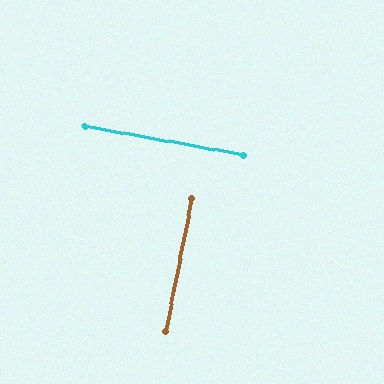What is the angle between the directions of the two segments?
Approximately 89 degrees.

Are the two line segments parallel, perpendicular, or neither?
Perpendicular — they meet at approximately 89°.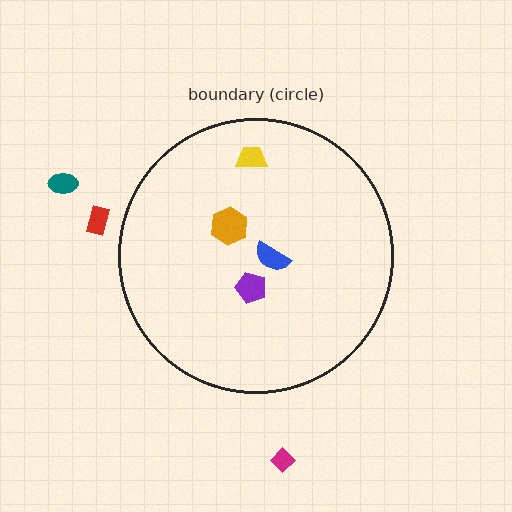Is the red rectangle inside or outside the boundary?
Outside.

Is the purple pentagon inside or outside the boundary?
Inside.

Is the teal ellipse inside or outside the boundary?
Outside.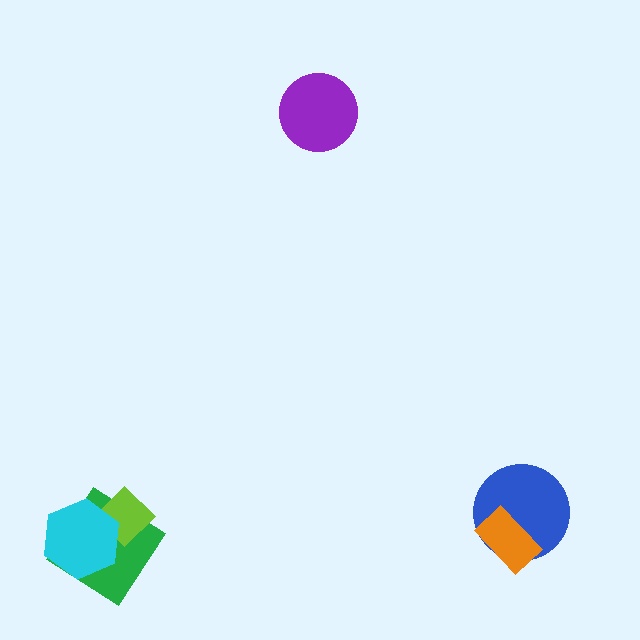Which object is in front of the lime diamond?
The cyan hexagon is in front of the lime diamond.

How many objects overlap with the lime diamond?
2 objects overlap with the lime diamond.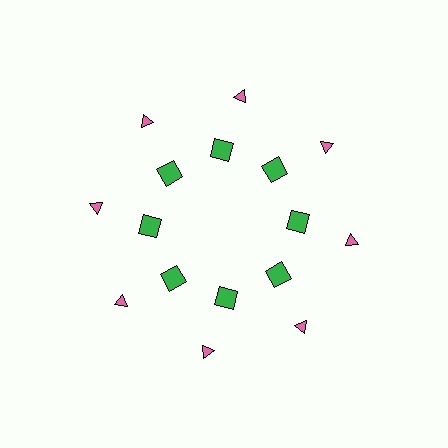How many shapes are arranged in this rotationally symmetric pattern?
There are 16 shapes, arranged in 8 groups of 2.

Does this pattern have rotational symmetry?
Yes, this pattern has 8-fold rotational symmetry. It looks the same after rotating 45 degrees around the center.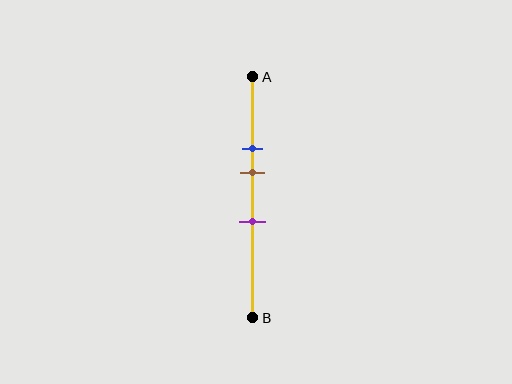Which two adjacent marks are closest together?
The blue and brown marks are the closest adjacent pair.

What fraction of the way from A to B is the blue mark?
The blue mark is approximately 30% (0.3) of the way from A to B.